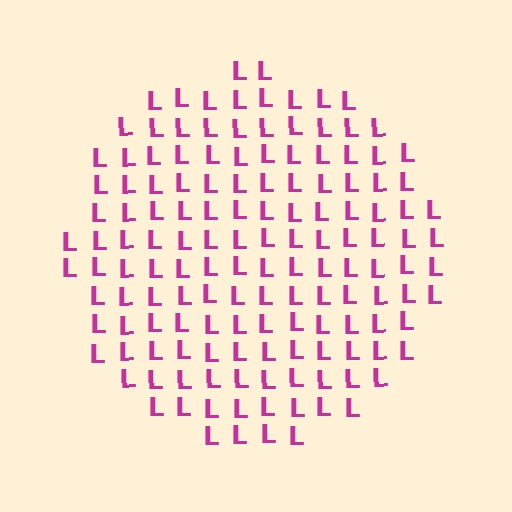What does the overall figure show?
The overall figure shows a circle.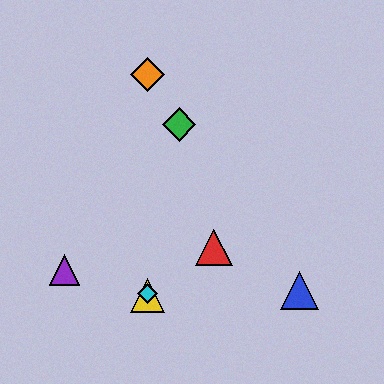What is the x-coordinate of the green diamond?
The green diamond is at x≈179.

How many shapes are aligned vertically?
3 shapes (the yellow triangle, the orange diamond, the cyan diamond) are aligned vertically.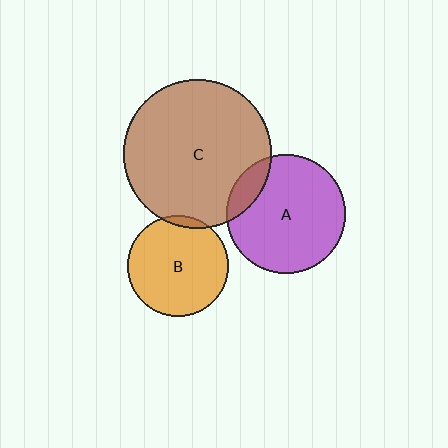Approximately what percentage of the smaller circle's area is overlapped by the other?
Approximately 15%.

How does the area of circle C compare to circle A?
Approximately 1.6 times.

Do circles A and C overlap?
Yes.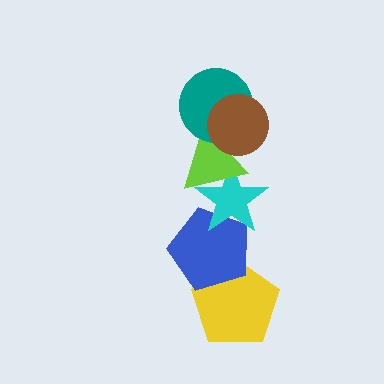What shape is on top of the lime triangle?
The teal circle is on top of the lime triangle.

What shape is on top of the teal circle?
The brown circle is on top of the teal circle.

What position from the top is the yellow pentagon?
The yellow pentagon is 6th from the top.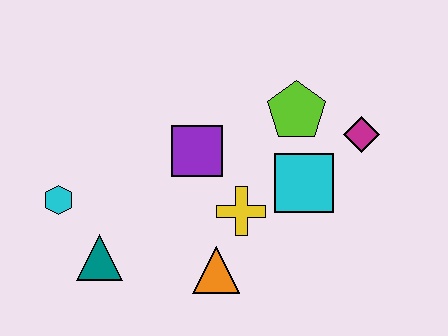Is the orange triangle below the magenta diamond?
Yes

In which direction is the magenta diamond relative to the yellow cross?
The magenta diamond is to the right of the yellow cross.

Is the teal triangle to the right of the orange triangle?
No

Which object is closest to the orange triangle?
The yellow cross is closest to the orange triangle.